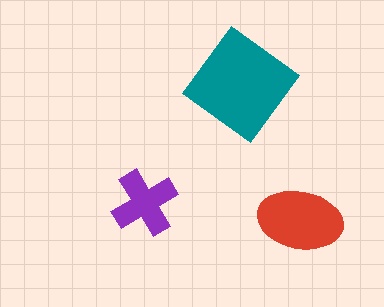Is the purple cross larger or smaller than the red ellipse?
Smaller.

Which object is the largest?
The teal diamond.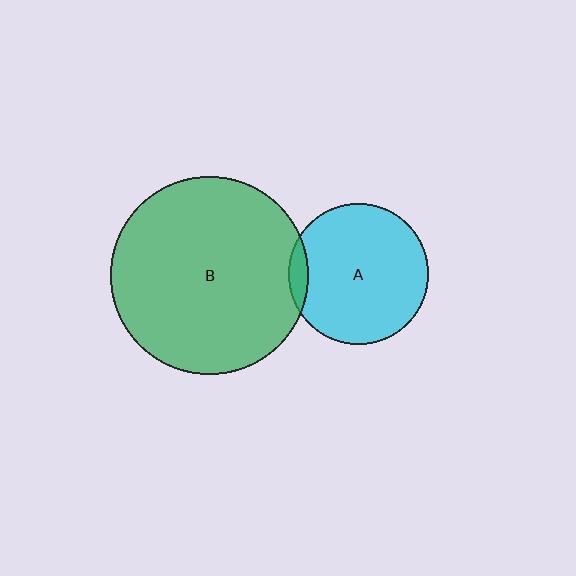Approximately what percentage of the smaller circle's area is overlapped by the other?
Approximately 5%.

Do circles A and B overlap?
Yes.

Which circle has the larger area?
Circle B (green).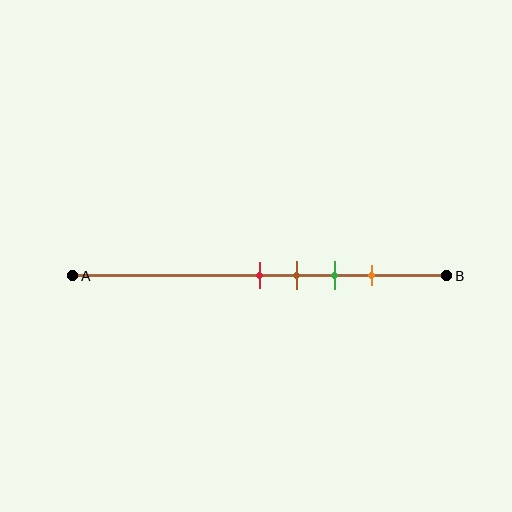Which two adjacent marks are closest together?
The red and brown marks are the closest adjacent pair.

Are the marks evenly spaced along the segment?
Yes, the marks are approximately evenly spaced.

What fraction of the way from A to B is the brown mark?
The brown mark is approximately 60% (0.6) of the way from A to B.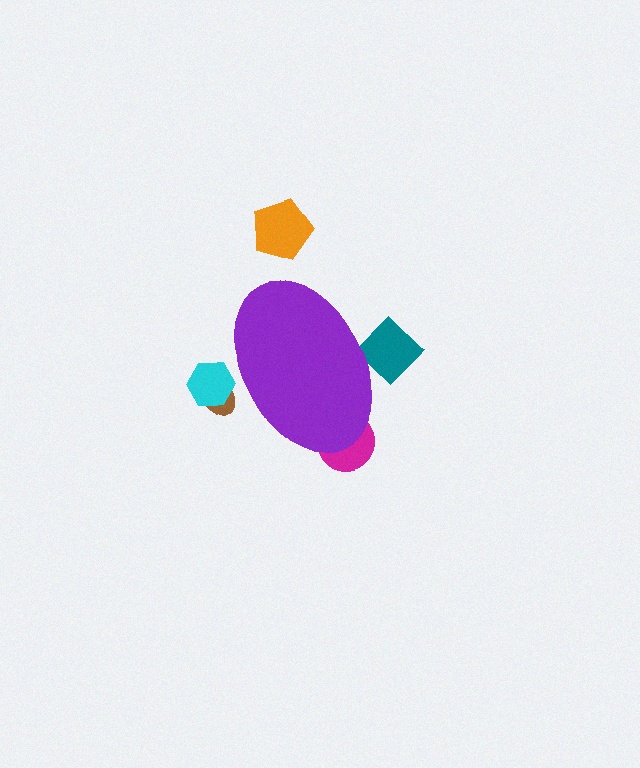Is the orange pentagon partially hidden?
No, the orange pentagon is fully visible.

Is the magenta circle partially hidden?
Yes, the magenta circle is partially hidden behind the purple ellipse.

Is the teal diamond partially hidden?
Yes, the teal diamond is partially hidden behind the purple ellipse.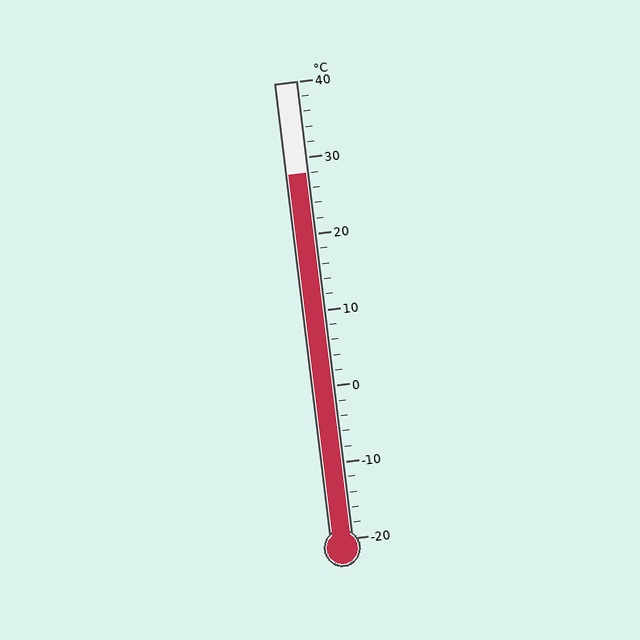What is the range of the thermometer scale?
The thermometer scale ranges from -20°C to 40°C.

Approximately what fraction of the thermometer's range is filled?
The thermometer is filled to approximately 80% of its range.